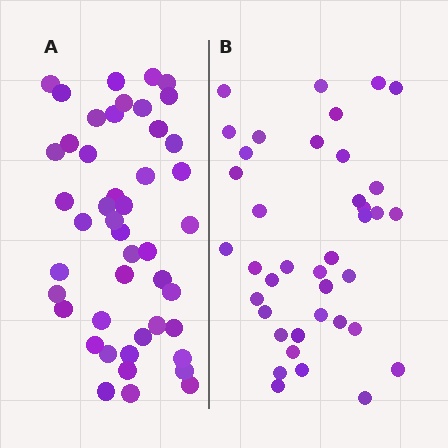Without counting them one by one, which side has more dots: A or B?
Region A (the left region) has more dots.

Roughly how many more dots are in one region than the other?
Region A has roughly 8 or so more dots than region B.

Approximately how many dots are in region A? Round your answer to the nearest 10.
About 50 dots. (The exact count is 46, which rounds to 50.)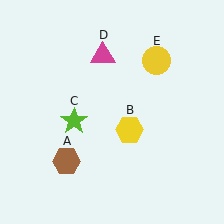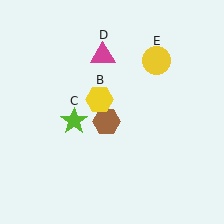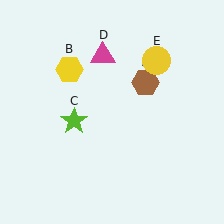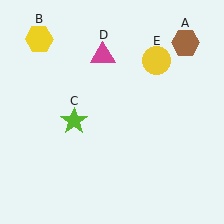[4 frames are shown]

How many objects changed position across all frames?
2 objects changed position: brown hexagon (object A), yellow hexagon (object B).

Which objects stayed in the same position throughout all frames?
Lime star (object C) and magenta triangle (object D) and yellow circle (object E) remained stationary.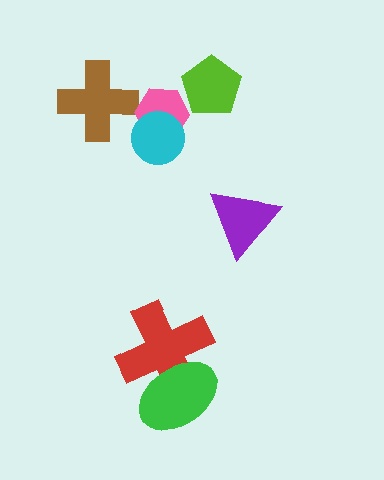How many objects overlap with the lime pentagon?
0 objects overlap with the lime pentagon.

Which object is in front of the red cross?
The green ellipse is in front of the red cross.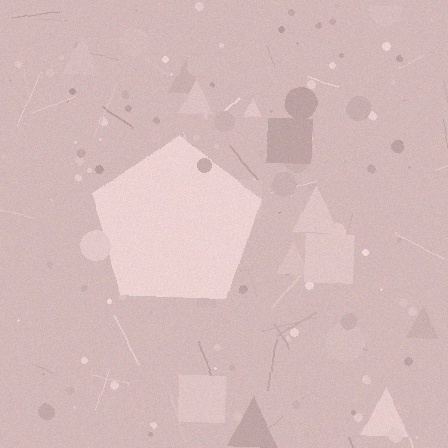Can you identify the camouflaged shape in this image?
The camouflaged shape is a pentagon.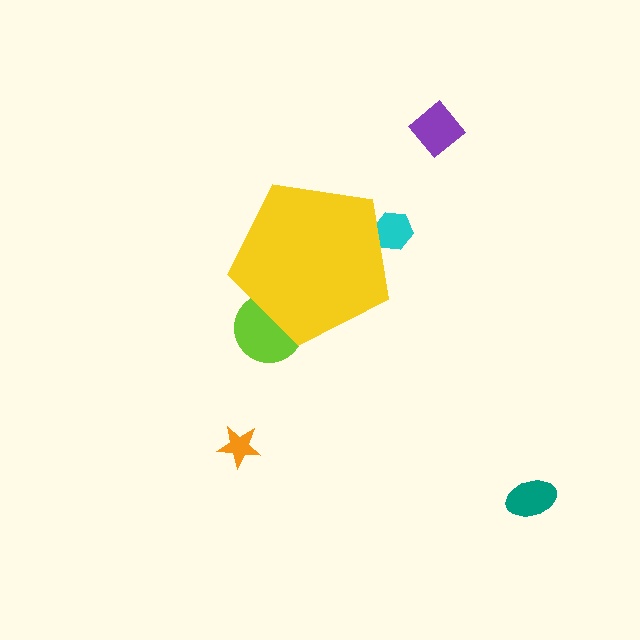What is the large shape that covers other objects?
A yellow pentagon.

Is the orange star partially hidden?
No, the orange star is fully visible.